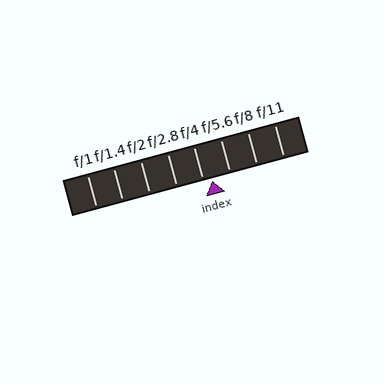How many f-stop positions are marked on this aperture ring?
There are 8 f-stop positions marked.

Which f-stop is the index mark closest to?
The index mark is closest to f/4.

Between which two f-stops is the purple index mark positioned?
The index mark is between f/4 and f/5.6.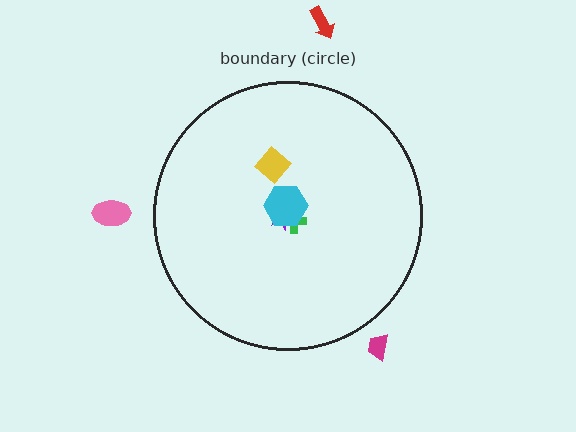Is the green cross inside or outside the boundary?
Inside.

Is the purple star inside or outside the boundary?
Inside.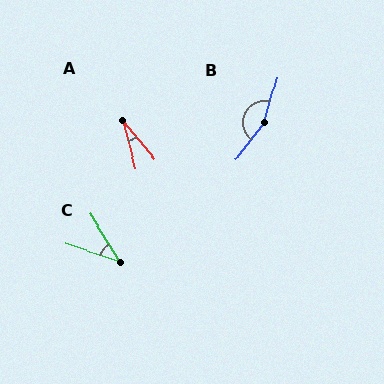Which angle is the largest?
B, at approximately 159 degrees.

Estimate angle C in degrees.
Approximately 40 degrees.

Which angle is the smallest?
A, at approximately 25 degrees.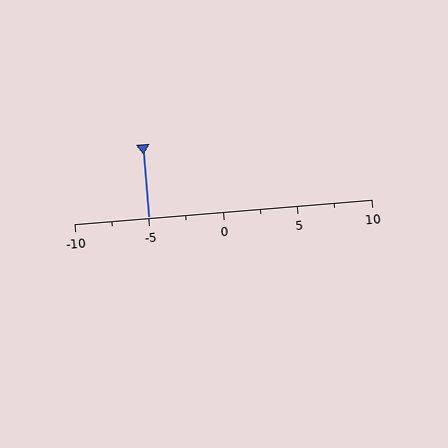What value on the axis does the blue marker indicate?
The marker indicates approximately -5.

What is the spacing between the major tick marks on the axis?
The major ticks are spaced 5 apart.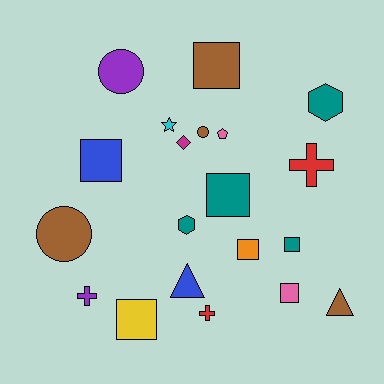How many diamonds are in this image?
There is 1 diamond.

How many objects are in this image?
There are 20 objects.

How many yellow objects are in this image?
There is 1 yellow object.